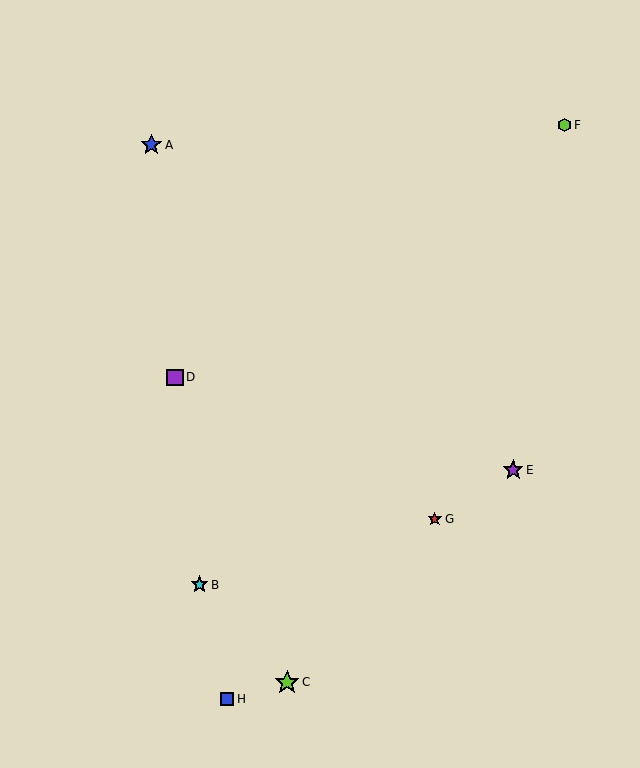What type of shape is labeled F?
Shape F is a lime hexagon.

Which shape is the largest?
The lime star (labeled C) is the largest.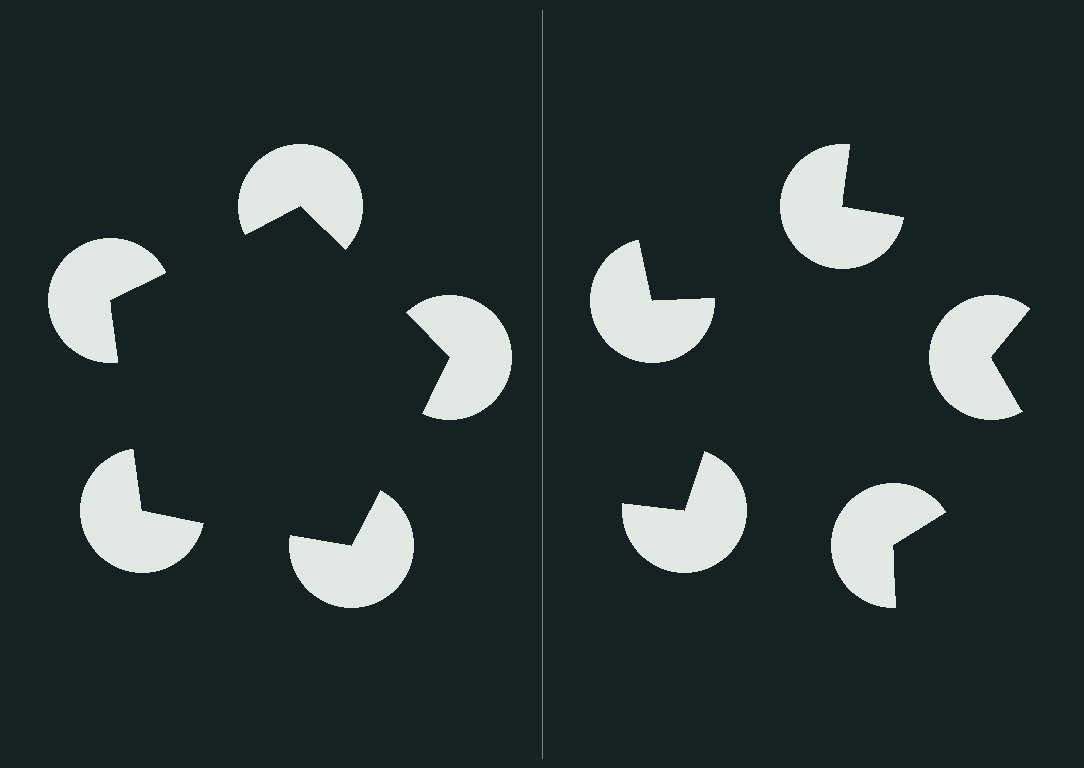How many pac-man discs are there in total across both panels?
10 — 5 on each side.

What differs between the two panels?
The pac-man discs are positioned identically on both sides; only the wedge orientations differ. On the left they align to a pentagon; on the right they are misaligned.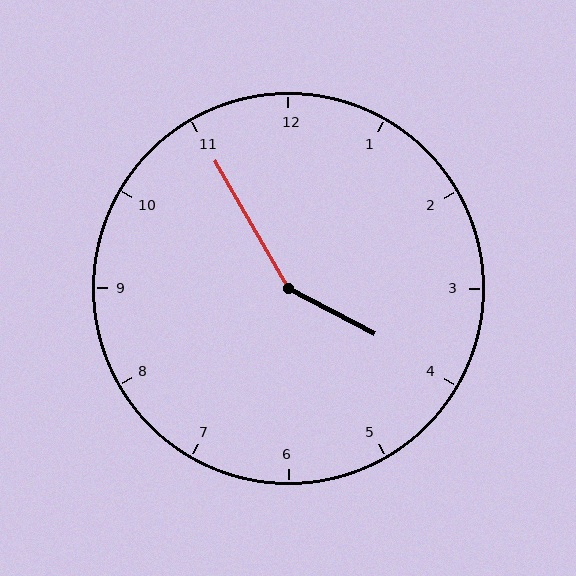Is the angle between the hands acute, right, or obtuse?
It is obtuse.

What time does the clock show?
3:55.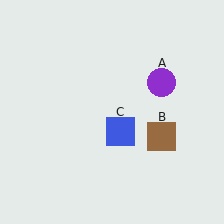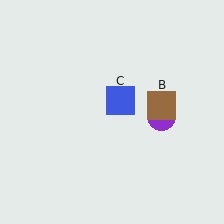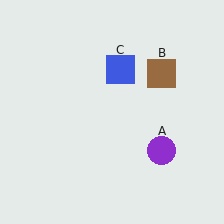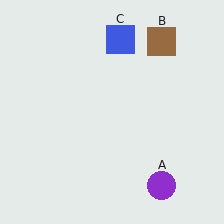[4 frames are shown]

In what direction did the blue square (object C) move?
The blue square (object C) moved up.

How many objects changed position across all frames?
3 objects changed position: purple circle (object A), brown square (object B), blue square (object C).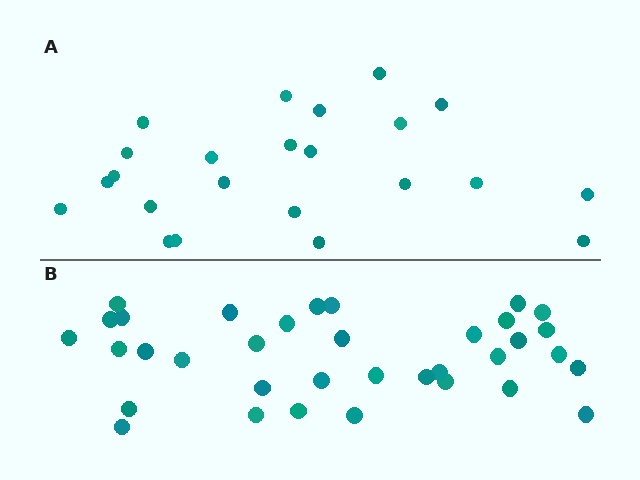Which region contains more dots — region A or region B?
Region B (the bottom region) has more dots.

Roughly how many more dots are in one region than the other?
Region B has roughly 12 or so more dots than region A.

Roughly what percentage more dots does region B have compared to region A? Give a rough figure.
About 50% more.